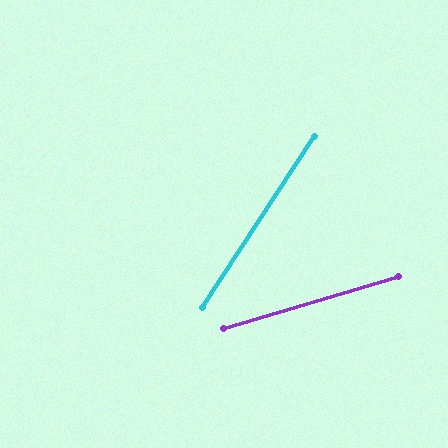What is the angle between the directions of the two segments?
Approximately 40 degrees.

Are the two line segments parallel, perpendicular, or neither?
Neither parallel nor perpendicular — they differ by about 40°.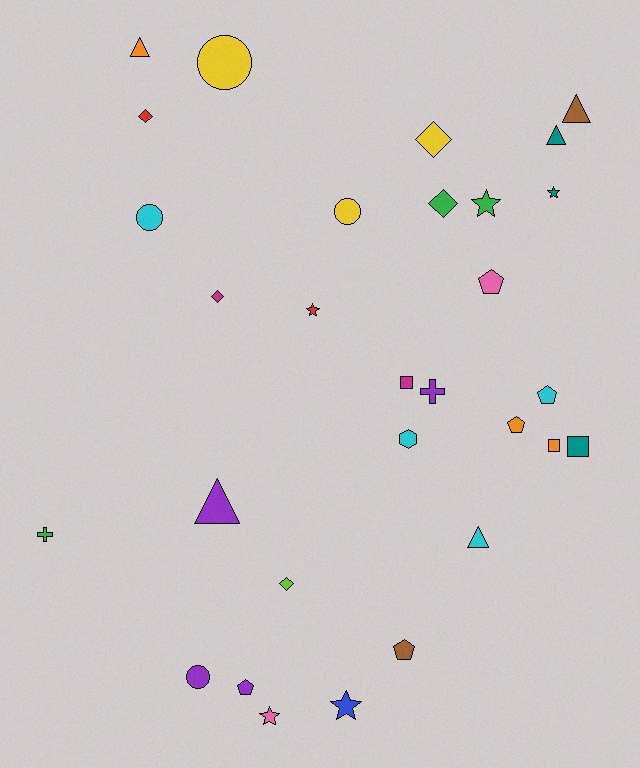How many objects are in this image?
There are 30 objects.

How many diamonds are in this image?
There are 5 diamonds.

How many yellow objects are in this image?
There are 3 yellow objects.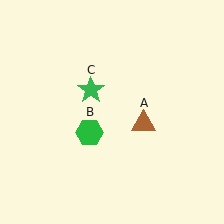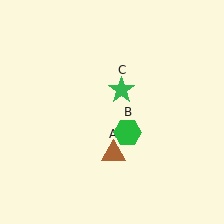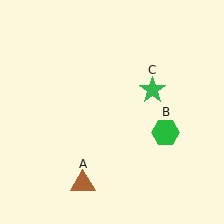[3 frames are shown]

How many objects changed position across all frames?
3 objects changed position: brown triangle (object A), green hexagon (object B), green star (object C).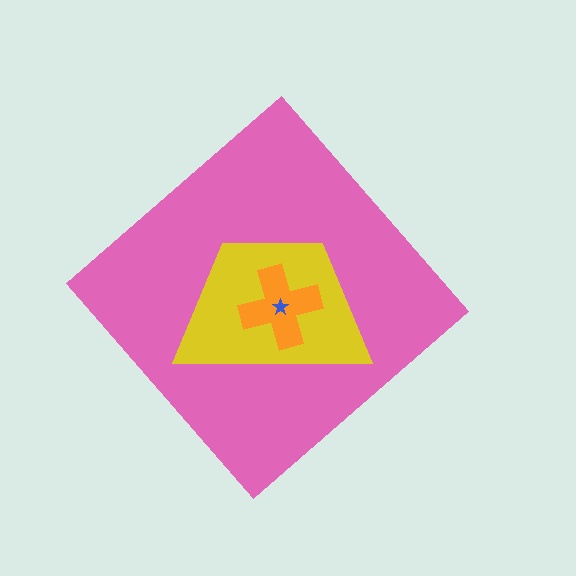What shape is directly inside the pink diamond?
The yellow trapezoid.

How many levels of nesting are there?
4.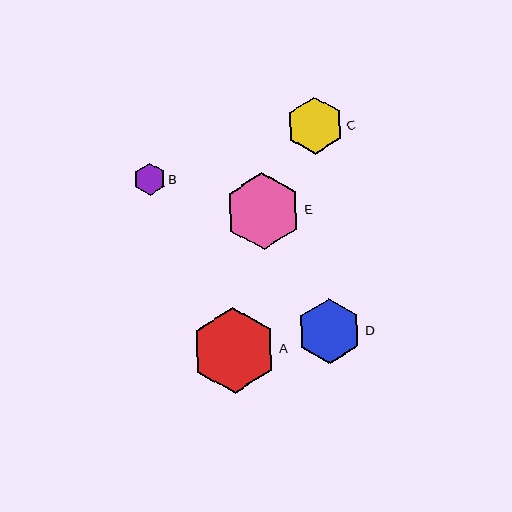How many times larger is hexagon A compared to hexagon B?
Hexagon A is approximately 2.7 times the size of hexagon B.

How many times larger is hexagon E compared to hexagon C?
Hexagon E is approximately 1.3 times the size of hexagon C.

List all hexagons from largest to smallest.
From largest to smallest: A, E, D, C, B.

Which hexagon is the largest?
Hexagon A is the largest with a size of approximately 85 pixels.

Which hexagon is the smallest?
Hexagon B is the smallest with a size of approximately 32 pixels.